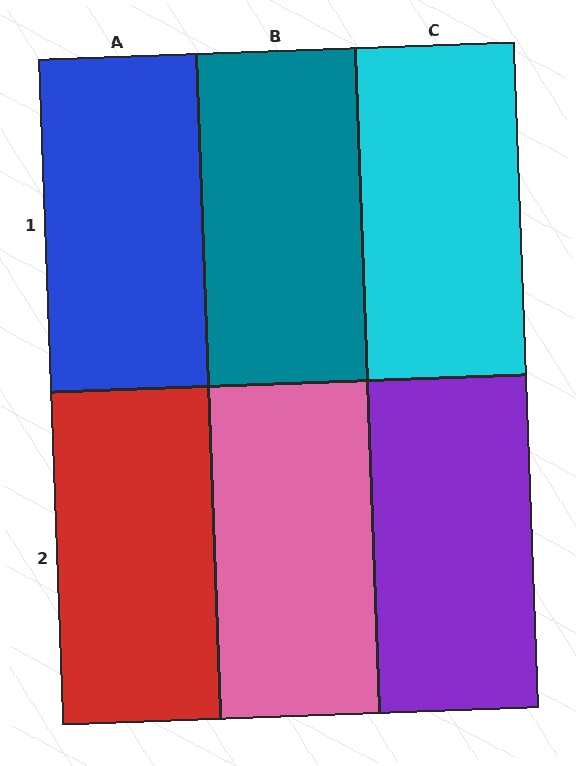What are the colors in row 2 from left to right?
Red, pink, purple.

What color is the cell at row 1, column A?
Blue.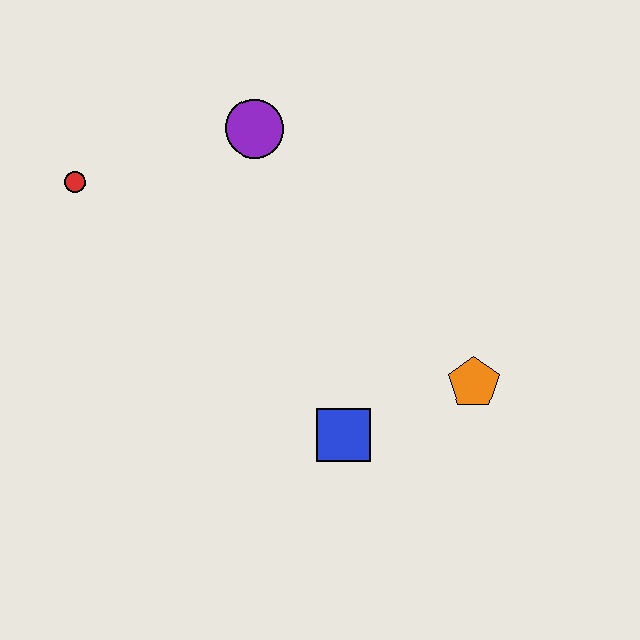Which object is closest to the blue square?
The orange pentagon is closest to the blue square.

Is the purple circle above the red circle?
Yes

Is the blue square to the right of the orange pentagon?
No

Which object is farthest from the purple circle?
The orange pentagon is farthest from the purple circle.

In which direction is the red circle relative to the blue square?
The red circle is to the left of the blue square.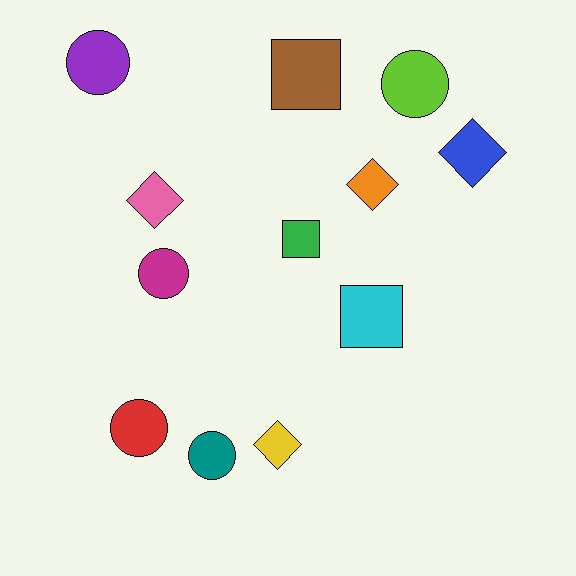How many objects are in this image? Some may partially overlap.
There are 12 objects.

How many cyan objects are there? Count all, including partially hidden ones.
There is 1 cyan object.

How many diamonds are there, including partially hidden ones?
There are 4 diamonds.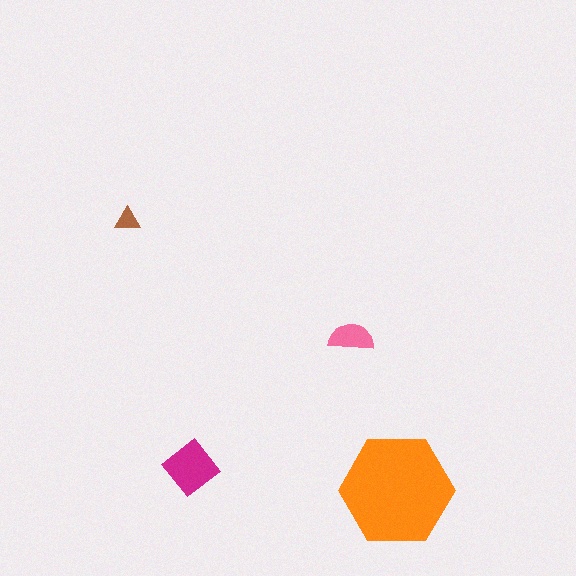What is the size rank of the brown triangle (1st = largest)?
4th.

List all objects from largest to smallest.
The orange hexagon, the magenta diamond, the pink semicircle, the brown triangle.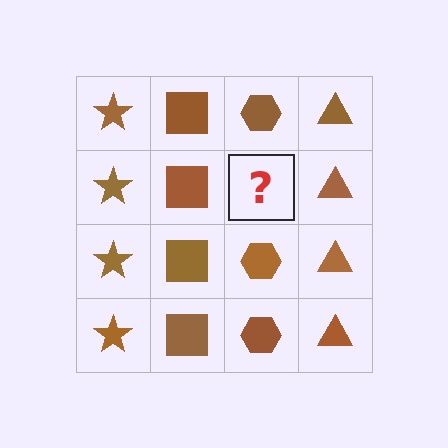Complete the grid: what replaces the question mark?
The question mark should be replaced with a brown hexagon.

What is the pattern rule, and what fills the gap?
The rule is that each column has a consistent shape. The gap should be filled with a brown hexagon.